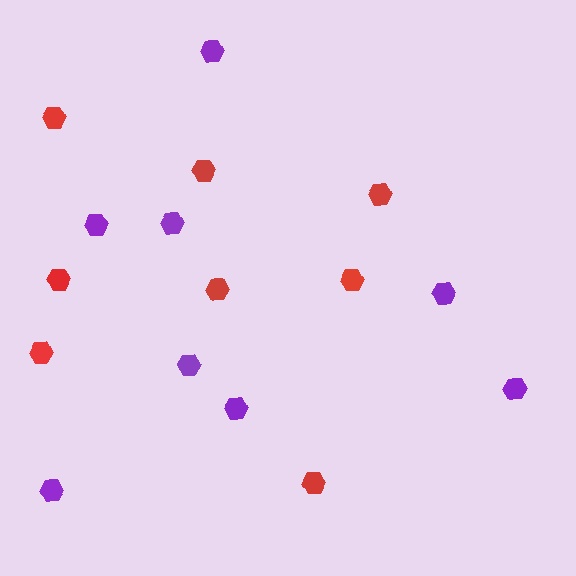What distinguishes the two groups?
There are 2 groups: one group of red hexagons (8) and one group of purple hexagons (8).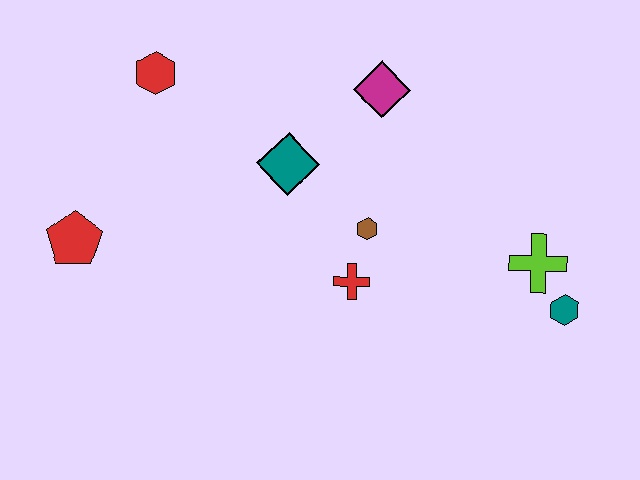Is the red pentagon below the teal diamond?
Yes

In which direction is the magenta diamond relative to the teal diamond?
The magenta diamond is to the right of the teal diamond.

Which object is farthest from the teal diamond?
The teal hexagon is farthest from the teal diamond.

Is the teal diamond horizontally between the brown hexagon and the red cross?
No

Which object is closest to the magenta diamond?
The teal diamond is closest to the magenta diamond.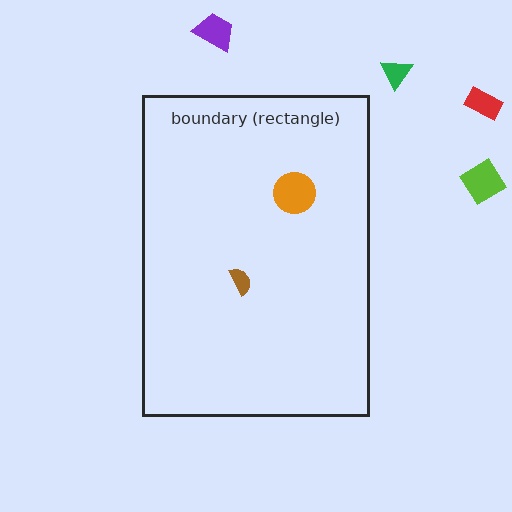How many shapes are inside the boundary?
2 inside, 4 outside.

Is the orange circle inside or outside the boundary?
Inside.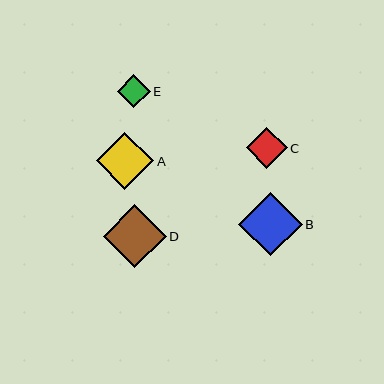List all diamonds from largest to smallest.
From largest to smallest: B, D, A, C, E.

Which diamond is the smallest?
Diamond E is the smallest with a size of approximately 32 pixels.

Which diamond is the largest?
Diamond B is the largest with a size of approximately 64 pixels.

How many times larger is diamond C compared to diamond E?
Diamond C is approximately 1.3 times the size of diamond E.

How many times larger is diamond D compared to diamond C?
Diamond D is approximately 1.5 times the size of diamond C.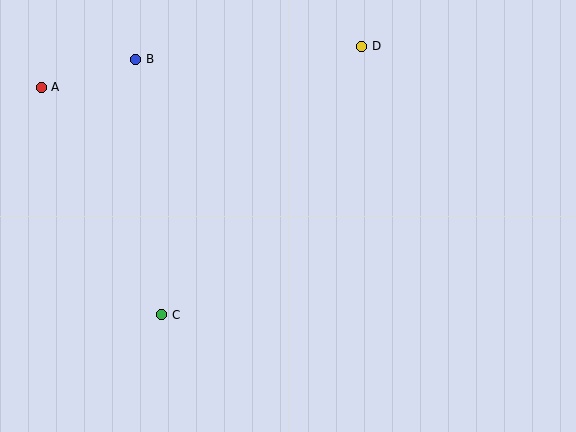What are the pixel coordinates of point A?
Point A is at (41, 87).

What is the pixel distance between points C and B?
The distance between C and B is 257 pixels.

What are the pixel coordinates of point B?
Point B is at (136, 59).